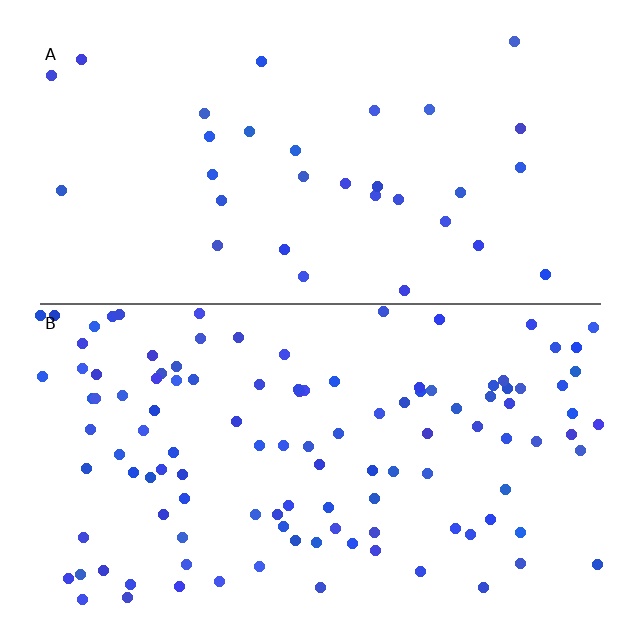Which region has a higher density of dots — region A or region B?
B (the bottom).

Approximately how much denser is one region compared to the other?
Approximately 3.5× — region B over region A.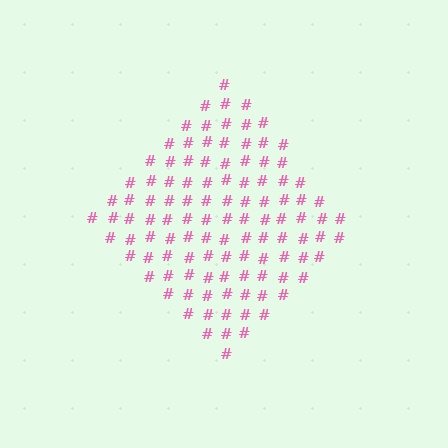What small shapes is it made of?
It is made of small hash symbols.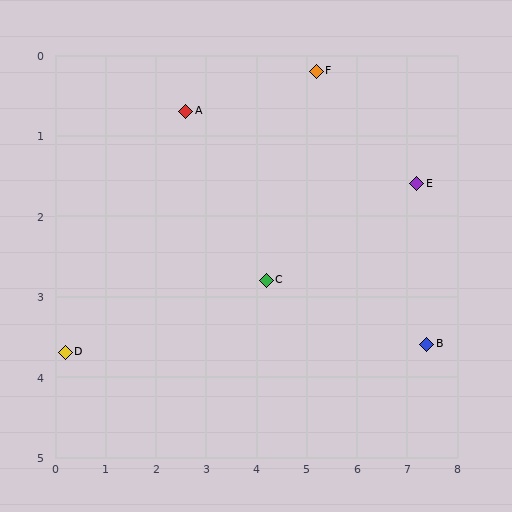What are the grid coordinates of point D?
Point D is at approximately (0.2, 3.7).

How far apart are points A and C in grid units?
Points A and C are about 2.6 grid units apart.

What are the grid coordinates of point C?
Point C is at approximately (4.2, 2.8).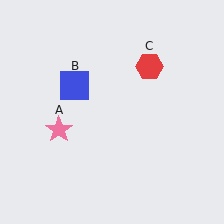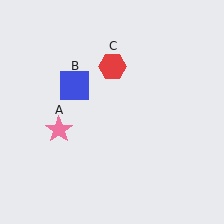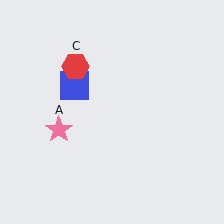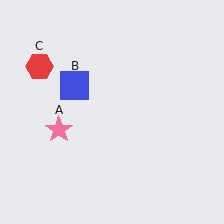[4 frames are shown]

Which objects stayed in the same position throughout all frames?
Pink star (object A) and blue square (object B) remained stationary.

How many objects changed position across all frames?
1 object changed position: red hexagon (object C).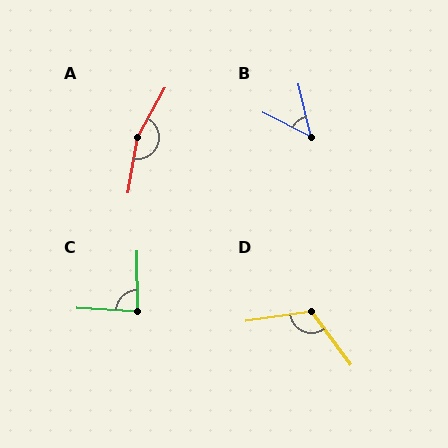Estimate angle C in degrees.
Approximately 86 degrees.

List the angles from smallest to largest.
B (49°), C (86°), D (117°), A (161°).